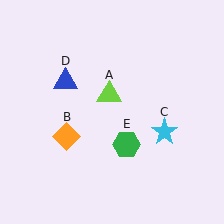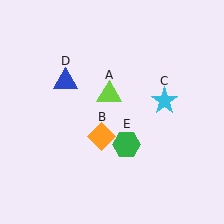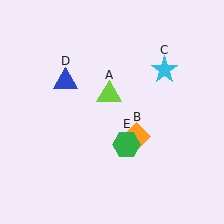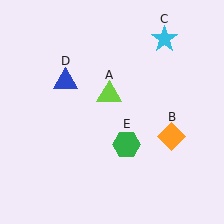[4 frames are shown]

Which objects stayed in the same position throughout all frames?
Lime triangle (object A) and blue triangle (object D) and green hexagon (object E) remained stationary.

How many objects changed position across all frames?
2 objects changed position: orange diamond (object B), cyan star (object C).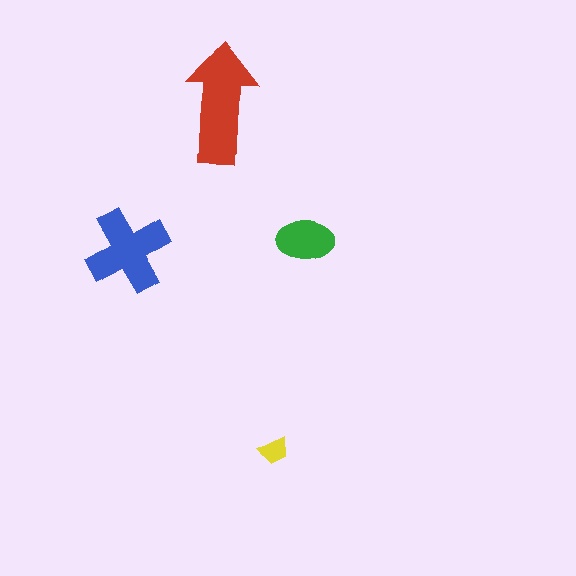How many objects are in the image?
There are 4 objects in the image.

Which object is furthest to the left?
The blue cross is leftmost.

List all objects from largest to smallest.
The red arrow, the blue cross, the green ellipse, the yellow trapezoid.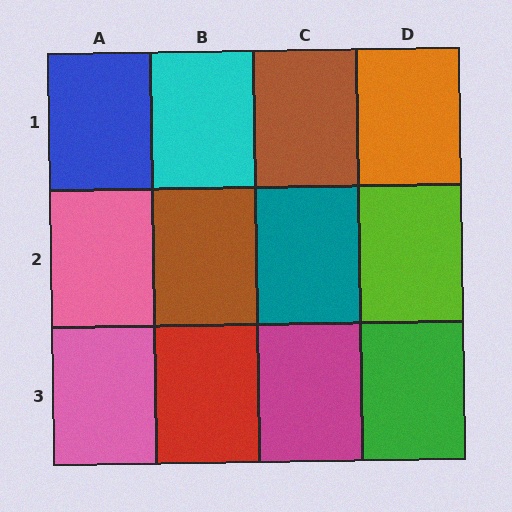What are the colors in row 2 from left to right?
Pink, brown, teal, lime.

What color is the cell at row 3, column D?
Green.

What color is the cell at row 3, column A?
Pink.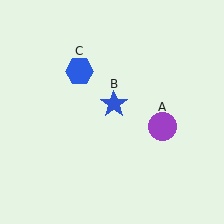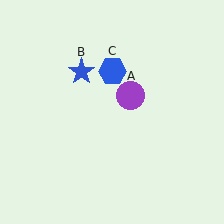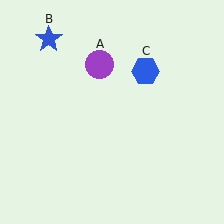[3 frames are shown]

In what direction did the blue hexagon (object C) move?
The blue hexagon (object C) moved right.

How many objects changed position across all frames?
3 objects changed position: purple circle (object A), blue star (object B), blue hexagon (object C).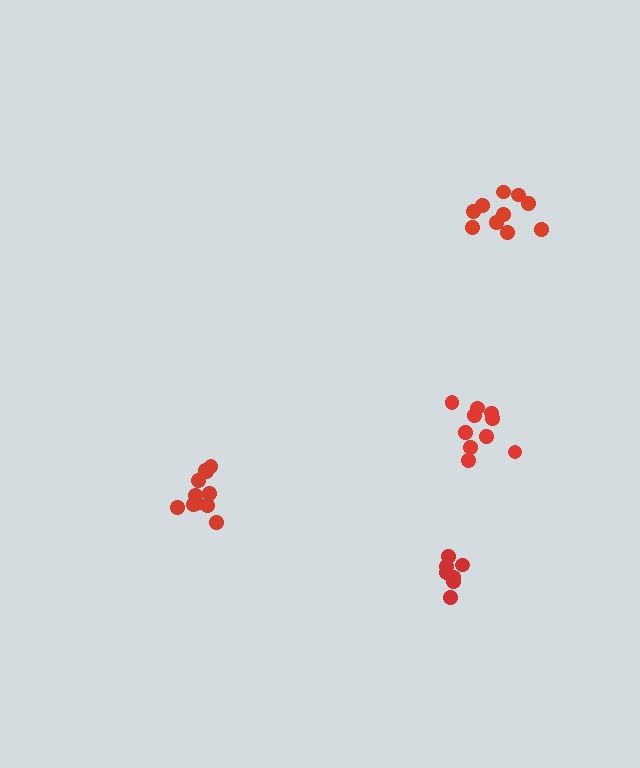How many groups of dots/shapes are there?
There are 4 groups.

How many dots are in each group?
Group 1: 11 dots, Group 2: 7 dots, Group 3: 10 dots, Group 4: 10 dots (38 total).